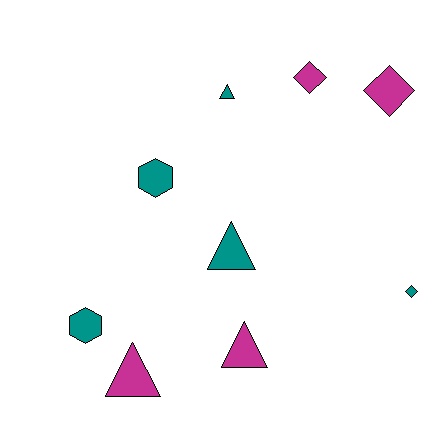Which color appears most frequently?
Teal, with 5 objects.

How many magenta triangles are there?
There are 2 magenta triangles.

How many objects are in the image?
There are 9 objects.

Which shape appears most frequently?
Triangle, with 4 objects.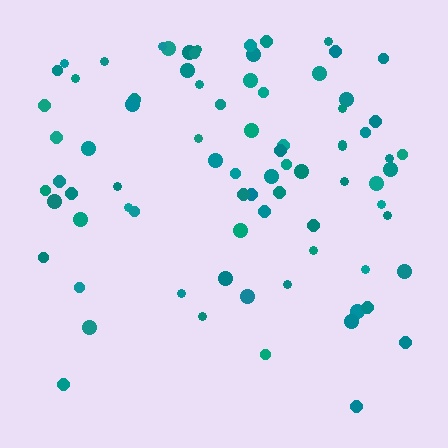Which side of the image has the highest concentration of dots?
The top.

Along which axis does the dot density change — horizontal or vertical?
Vertical.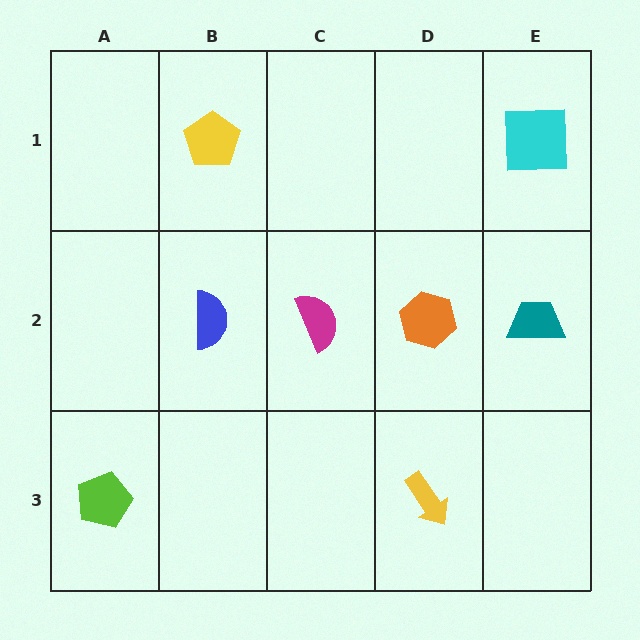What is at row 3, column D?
A yellow arrow.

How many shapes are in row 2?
4 shapes.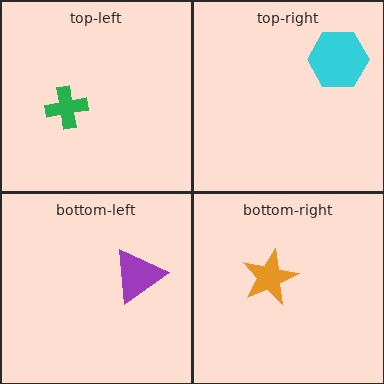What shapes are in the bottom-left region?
The purple triangle.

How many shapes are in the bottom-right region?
1.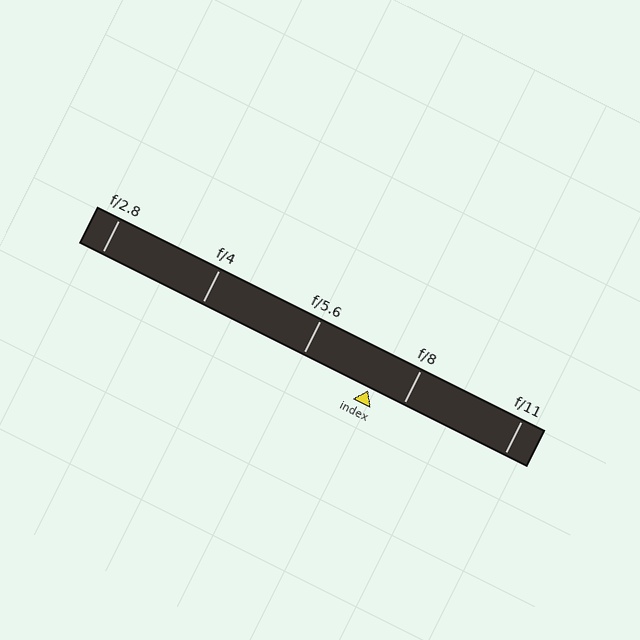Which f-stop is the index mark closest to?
The index mark is closest to f/8.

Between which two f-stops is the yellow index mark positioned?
The index mark is between f/5.6 and f/8.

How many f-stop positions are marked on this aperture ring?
There are 5 f-stop positions marked.